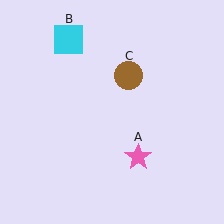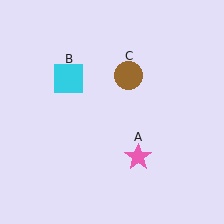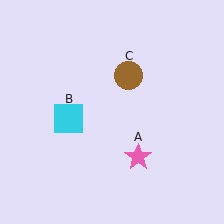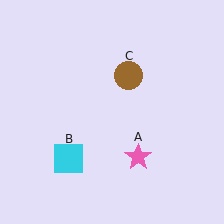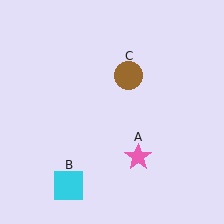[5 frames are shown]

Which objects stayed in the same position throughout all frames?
Pink star (object A) and brown circle (object C) remained stationary.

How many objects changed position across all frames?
1 object changed position: cyan square (object B).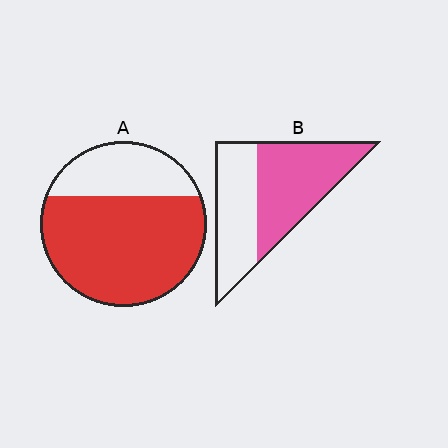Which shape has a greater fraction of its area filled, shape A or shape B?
Shape A.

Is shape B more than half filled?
Yes.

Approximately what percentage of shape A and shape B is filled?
A is approximately 70% and B is approximately 55%.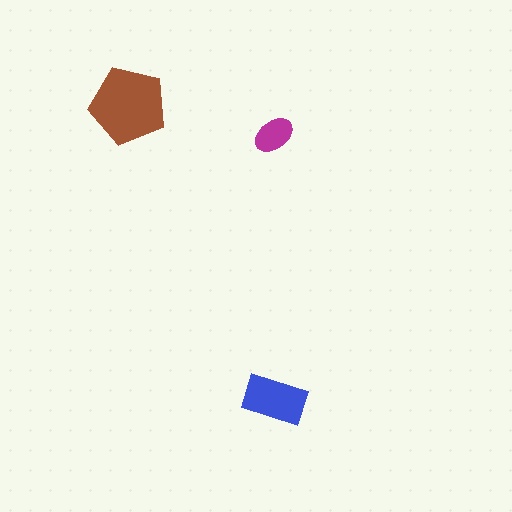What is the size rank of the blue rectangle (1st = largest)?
2nd.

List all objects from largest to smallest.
The brown pentagon, the blue rectangle, the magenta ellipse.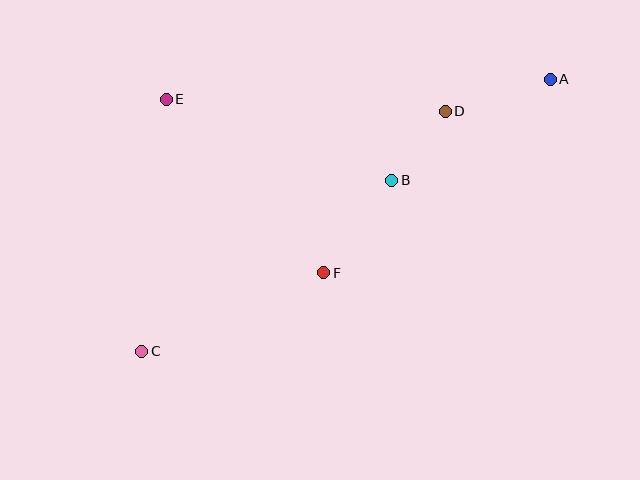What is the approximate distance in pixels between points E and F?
The distance between E and F is approximately 235 pixels.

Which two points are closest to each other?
Points B and D are closest to each other.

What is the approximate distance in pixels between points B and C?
The distance between B and C is approximately 303 pixels.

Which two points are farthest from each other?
Points A and C are farthest from each other.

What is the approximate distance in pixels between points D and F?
The distance between D and F is approximately 202 pixels.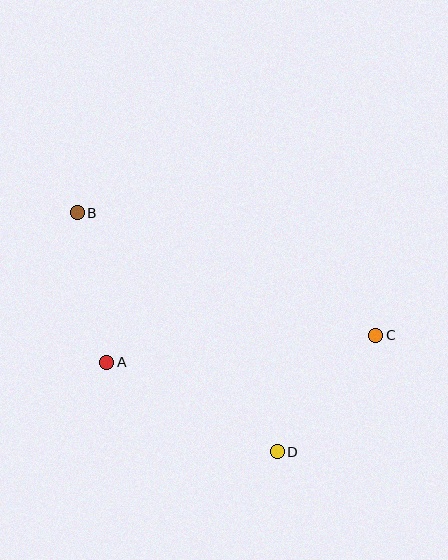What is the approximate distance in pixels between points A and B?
The distance between A and B is approximately 153 pixels.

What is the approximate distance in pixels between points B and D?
The distance between B and D is approximately 312 pixels.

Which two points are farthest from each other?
Points B and C are farthest from each other.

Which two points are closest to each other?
Points C and D are closest to each other.